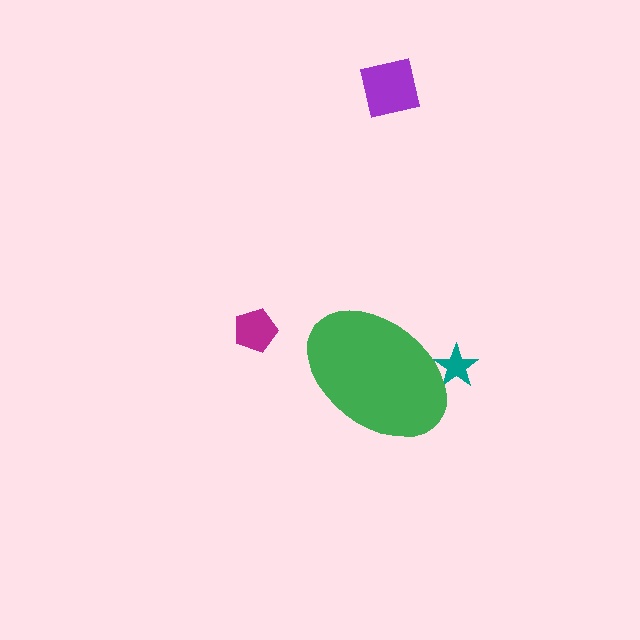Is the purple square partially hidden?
No, the purple square is fully visible.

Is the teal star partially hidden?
Yes, the teal star is partially hidden behind the green ellipse.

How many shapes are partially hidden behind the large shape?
1 shape is partially hidden.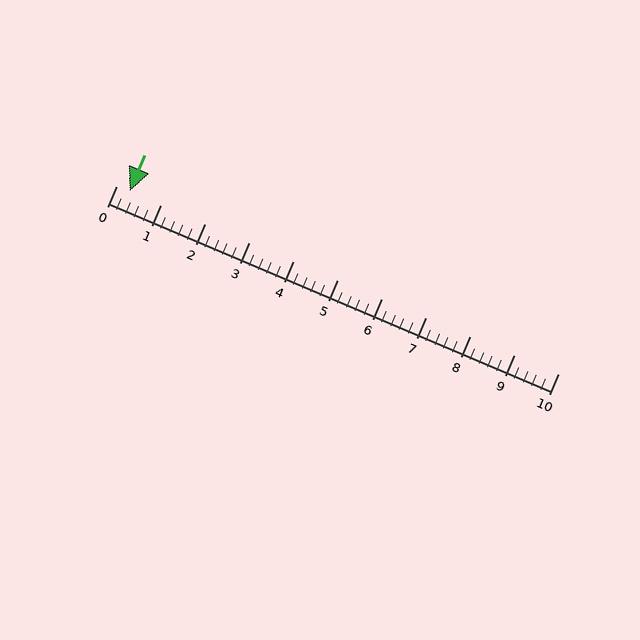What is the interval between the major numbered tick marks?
The major tick marks are spaced 1 units apart.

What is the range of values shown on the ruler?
The ruler shows values from 0 to 10.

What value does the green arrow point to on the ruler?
The green arrow points to approximately 0.3.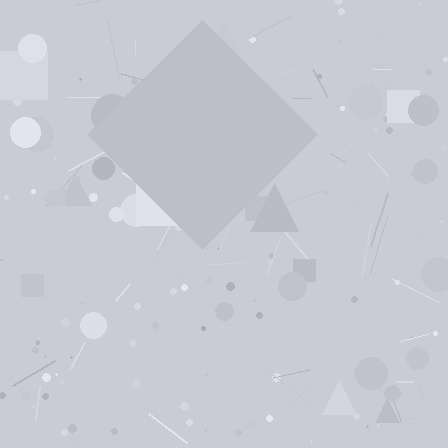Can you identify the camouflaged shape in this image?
The camouflaged shape is a diamond.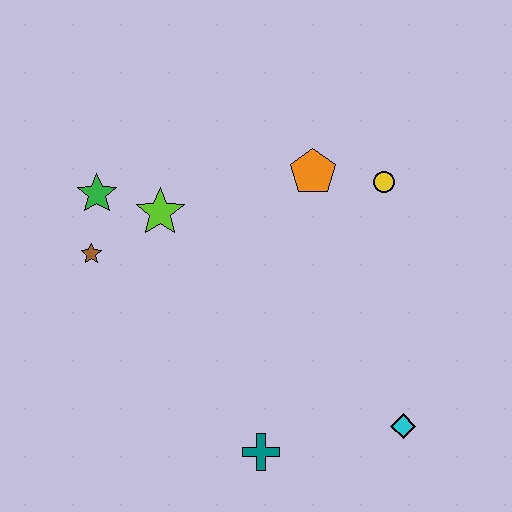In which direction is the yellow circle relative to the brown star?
The yellow circle is to the right of the brown star.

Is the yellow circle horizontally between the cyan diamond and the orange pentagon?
Yes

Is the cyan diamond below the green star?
Yes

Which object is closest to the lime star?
The green star is closest to the lime star.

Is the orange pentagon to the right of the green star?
Yes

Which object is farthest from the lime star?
The cyan diamond is farthest from the lime star.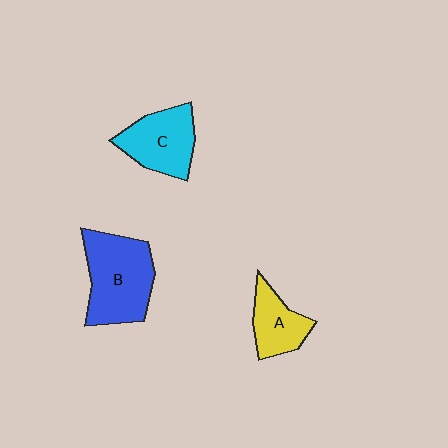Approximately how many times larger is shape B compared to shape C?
Approximately 1.4 times.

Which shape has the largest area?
Shape B (blue).